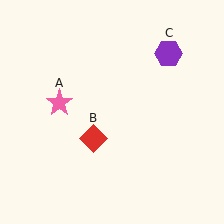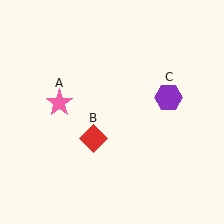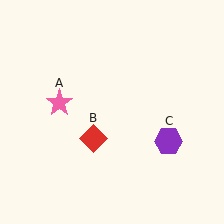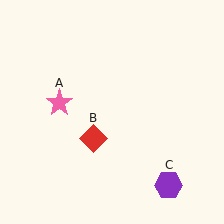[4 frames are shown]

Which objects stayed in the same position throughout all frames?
Pink star (object A) and red diamond (object B) remained stationary.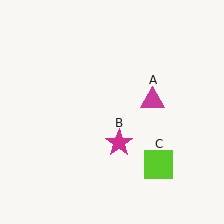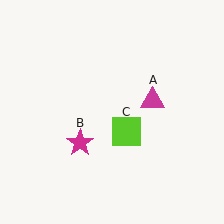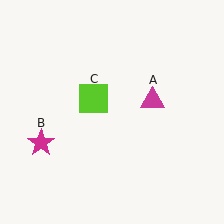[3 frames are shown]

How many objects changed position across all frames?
2 objects changed position: magenta star (object B), lime square (object C).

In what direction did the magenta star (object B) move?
The magenta star (object B) moved left.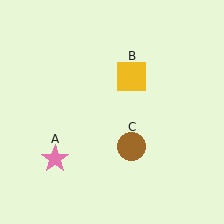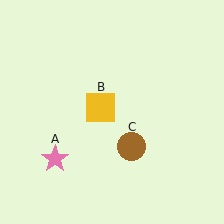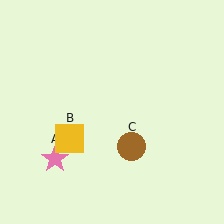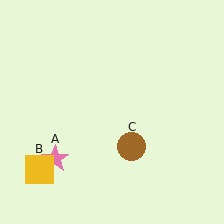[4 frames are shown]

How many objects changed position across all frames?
1 object changed position: yellow square (object B).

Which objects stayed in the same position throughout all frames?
Pink star (object A) and brown circle (object C) remained stationary.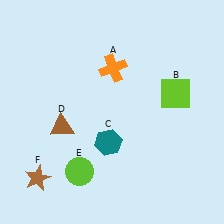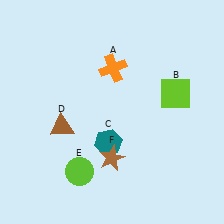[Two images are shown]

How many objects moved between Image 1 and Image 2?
1 object moved between the two images.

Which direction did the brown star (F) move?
The brown star (F) moved right.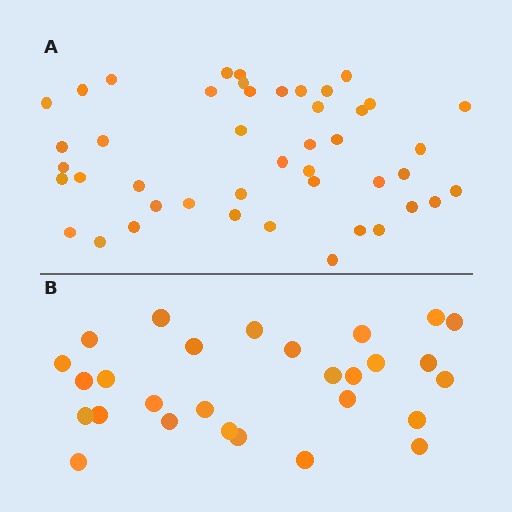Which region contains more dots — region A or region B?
Region A (the top region) has more dots.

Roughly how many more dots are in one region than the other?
Region A has approximately 15 more dots than region B.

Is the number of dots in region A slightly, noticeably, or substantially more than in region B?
Region A has substantially more. The ratio is roughly 1.6 to 1.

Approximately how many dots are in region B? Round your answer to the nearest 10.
About 30 dots. (The exact count is 28, which rounds to 30.)